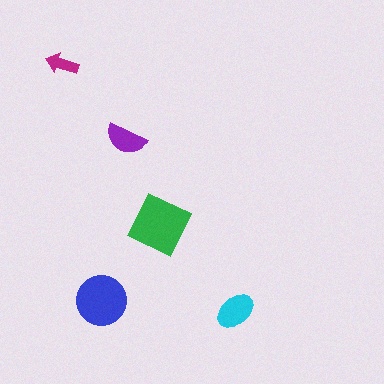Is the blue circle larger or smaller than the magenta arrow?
Larger.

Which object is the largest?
The green diamond.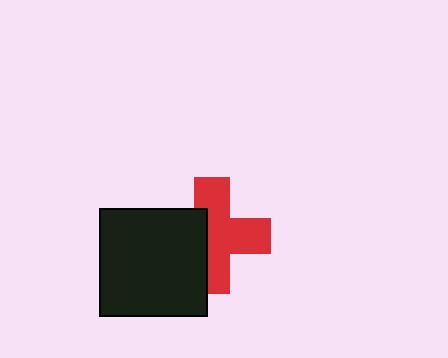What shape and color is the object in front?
The object in front is a black square.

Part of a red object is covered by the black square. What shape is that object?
It is a cross.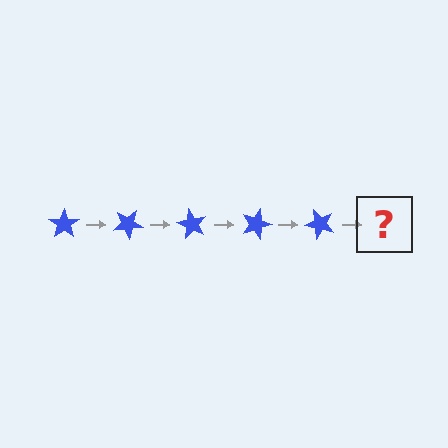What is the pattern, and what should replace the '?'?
The pattern is that the star rotates 30 degrees each step. The '?' should be a blue star rotated 150 degrees.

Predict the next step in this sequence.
The next step is a blue star rotated 150 degrees.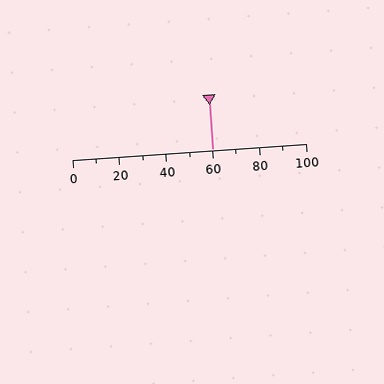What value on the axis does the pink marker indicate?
The marker indicates approximately 60.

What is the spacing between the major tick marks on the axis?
The major ticks are spaced 20 apart.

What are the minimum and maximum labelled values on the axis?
The axis runs from 0 to 100.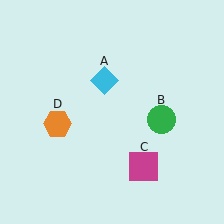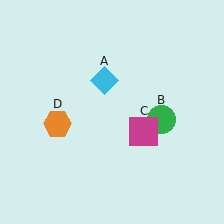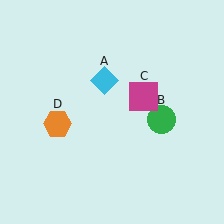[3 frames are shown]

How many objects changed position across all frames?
1 object changed position: magenta square (object C).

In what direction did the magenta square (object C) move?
The magenta square (object C) moved up.